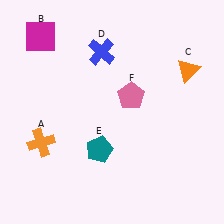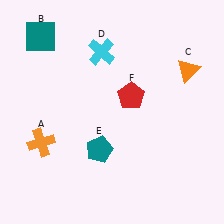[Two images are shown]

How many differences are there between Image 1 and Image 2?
There are 3 differences between the two images.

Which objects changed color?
B changed from magenta to teal. D changed from blue to cyan. F changed from pink to red.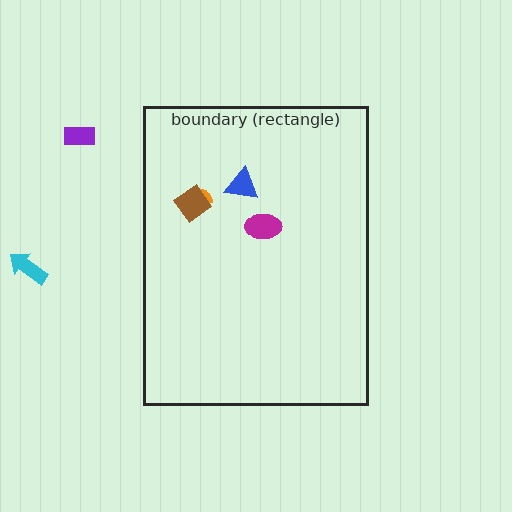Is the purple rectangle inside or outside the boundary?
Outside.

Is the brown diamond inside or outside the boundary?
Inside.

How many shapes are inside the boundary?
4 inside, 2 outside.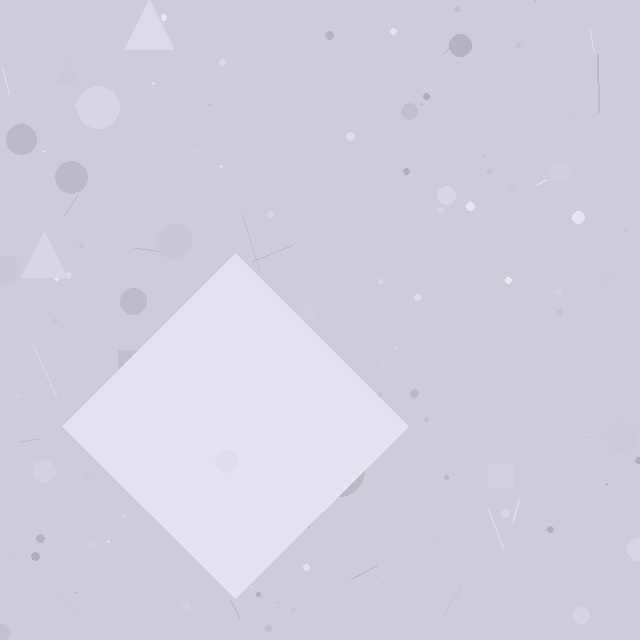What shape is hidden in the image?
A diamond is hidden in the image.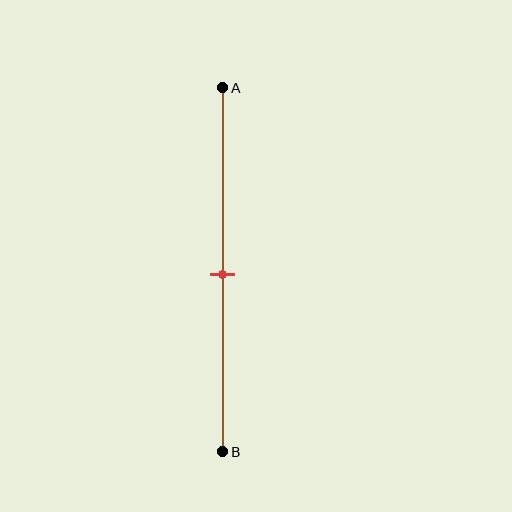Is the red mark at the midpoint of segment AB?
Yes, the mark is approximately at the midpoint.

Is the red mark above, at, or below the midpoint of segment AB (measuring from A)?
The red mark is approximately at the midpoint of segment AB.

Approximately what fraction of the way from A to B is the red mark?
The red mark is approximately 50% of the way from A to B.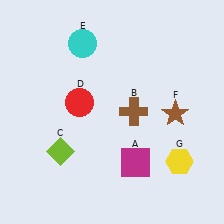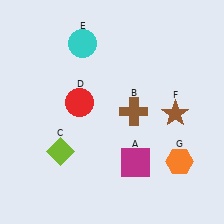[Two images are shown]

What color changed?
The hexagon (G) changed from yellow in Image 1 to orange in Image 2.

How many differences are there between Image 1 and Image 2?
There is 1 difference between the two images.